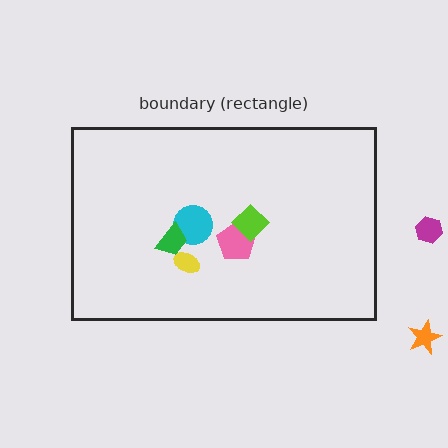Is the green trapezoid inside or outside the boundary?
Inside.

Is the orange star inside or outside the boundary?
Outside.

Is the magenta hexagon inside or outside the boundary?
Outside.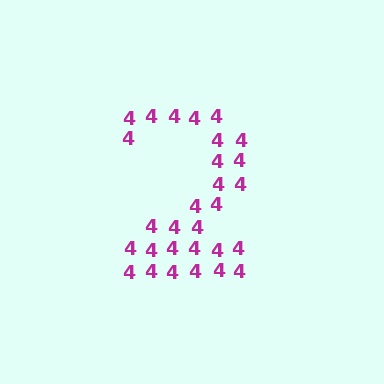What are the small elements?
The small elements are digit 4's.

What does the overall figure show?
The overall figure shows the digit 2.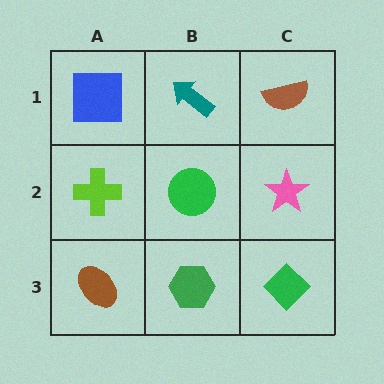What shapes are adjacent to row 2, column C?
A brown semicircle (row 1, column C), a green diamond (row 3, column C), a green circle (row 2, column B).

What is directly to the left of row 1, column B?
A blue square.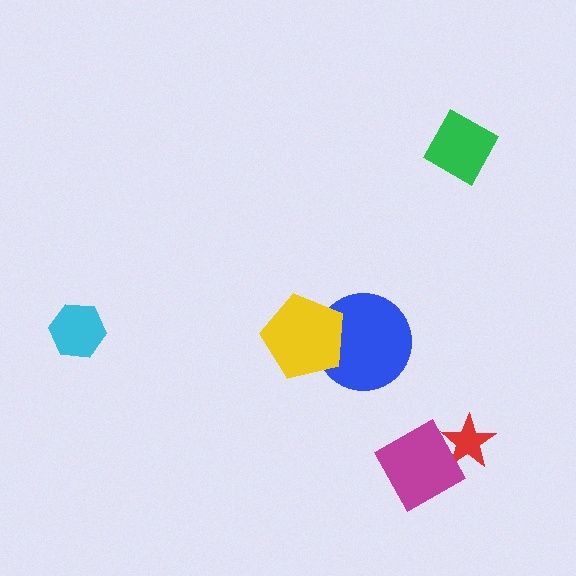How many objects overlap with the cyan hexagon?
0 objects overlap with the cyan hexagon.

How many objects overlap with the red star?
1 object overlaps with the red star.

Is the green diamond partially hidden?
No, no other shape covers it.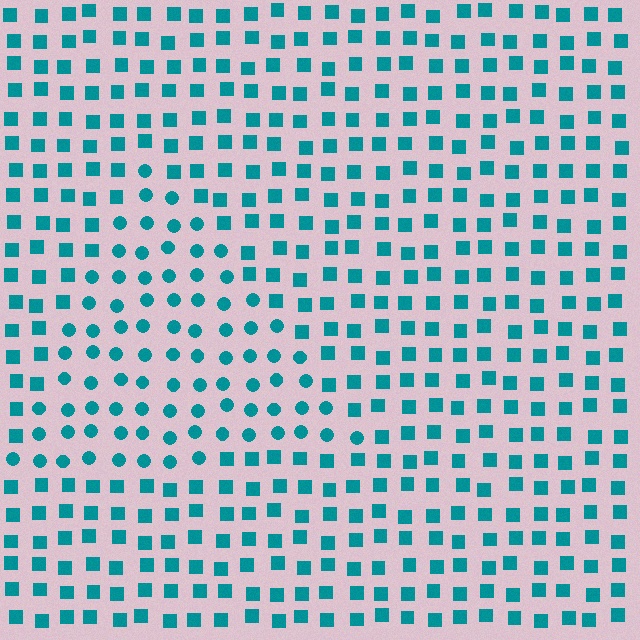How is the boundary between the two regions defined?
The boundary is defined by a change in element shape: circles inside vs. squares outside. All elements share the same color and spacing.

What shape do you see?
I see a triangle.